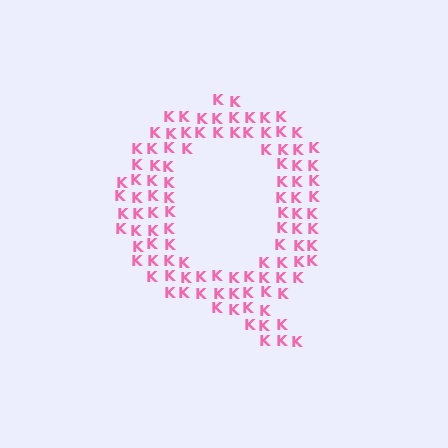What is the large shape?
The large shape is the letter Q.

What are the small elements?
The small elements are letter K's.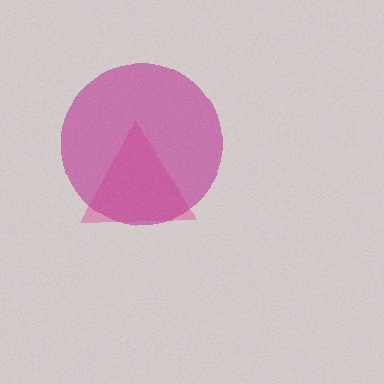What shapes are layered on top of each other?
The layered shapes are: a pink triangle, a magenta circle.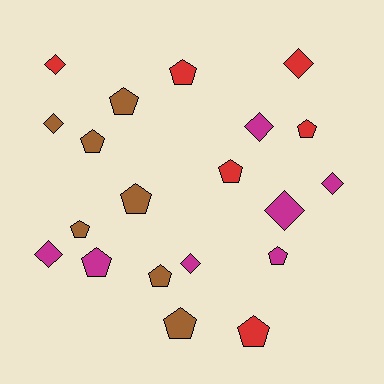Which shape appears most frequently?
Pentagon, with 12 objects.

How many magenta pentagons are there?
There are 2 magenta pentagons.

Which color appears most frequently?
Brown, with 7 objects.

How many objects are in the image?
There are 20 objects.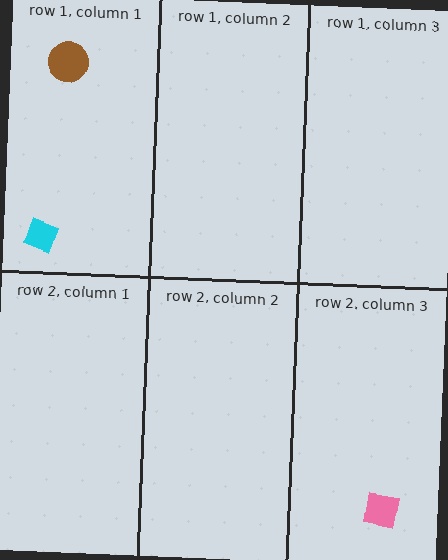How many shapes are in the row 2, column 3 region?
1.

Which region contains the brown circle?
The row 1, column 1 region.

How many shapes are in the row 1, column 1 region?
2.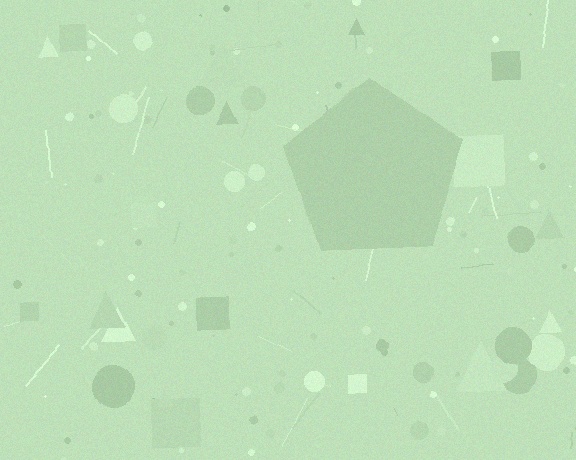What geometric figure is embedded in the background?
A pentagon is embedded in the background.